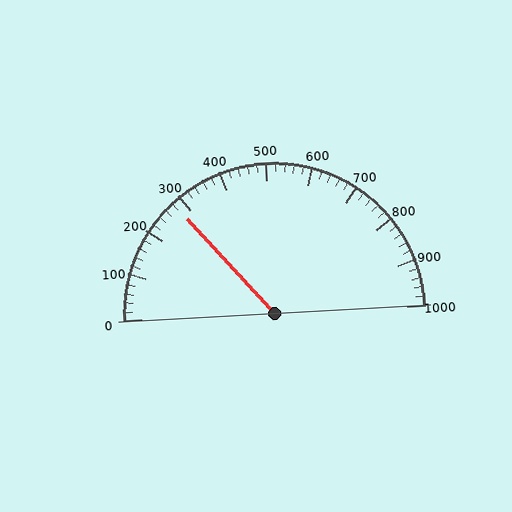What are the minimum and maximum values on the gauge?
The gauge ranges from 0 to 1000.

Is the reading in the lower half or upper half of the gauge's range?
The reading is in the lower half of the range (0 to 1000).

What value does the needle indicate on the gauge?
The needle indicates approximately 280.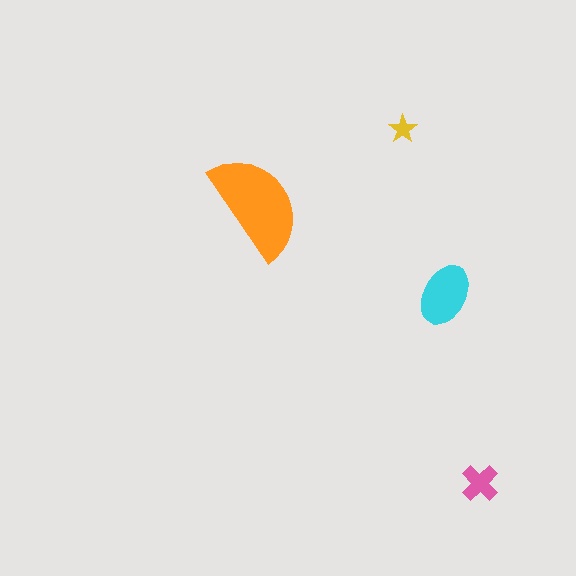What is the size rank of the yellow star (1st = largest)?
4th.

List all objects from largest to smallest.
The orange semicircle, the cyan ellipse, the pink cross, the yellow star.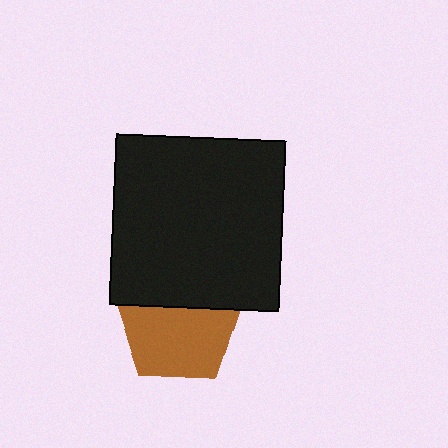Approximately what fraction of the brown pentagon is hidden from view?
Roughly 32% of the brown pentagon is hidden behind the black square.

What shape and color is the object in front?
The object in front is a black square.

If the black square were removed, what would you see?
You would see the complete brown pentagon.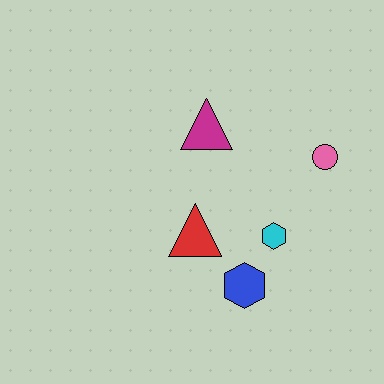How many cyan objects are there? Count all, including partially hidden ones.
There is 1 cyan object.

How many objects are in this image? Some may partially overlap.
There are 5 objects.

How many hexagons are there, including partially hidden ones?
There are 2 hexagons.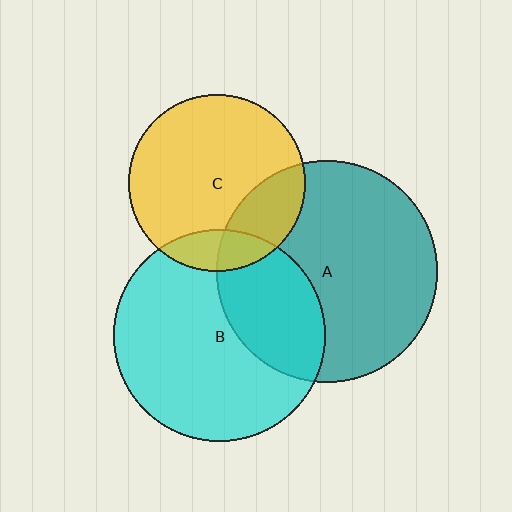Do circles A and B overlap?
Yes.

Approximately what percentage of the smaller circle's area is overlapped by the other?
Approximately 30%.